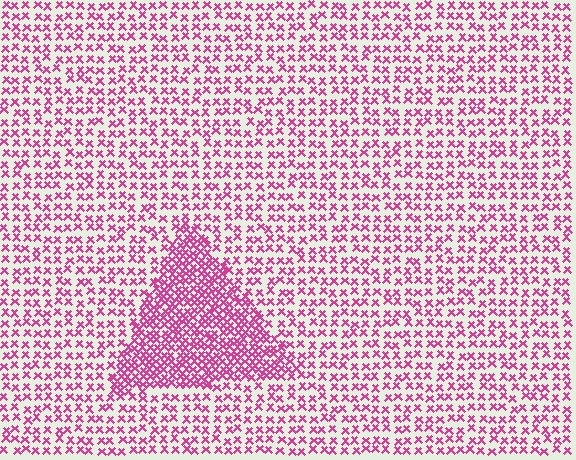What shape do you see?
I see a triangle.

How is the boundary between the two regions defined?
The boundary is defined by a change in element density (approximately 2.1x ratio). All elements are the same color, size, and shape.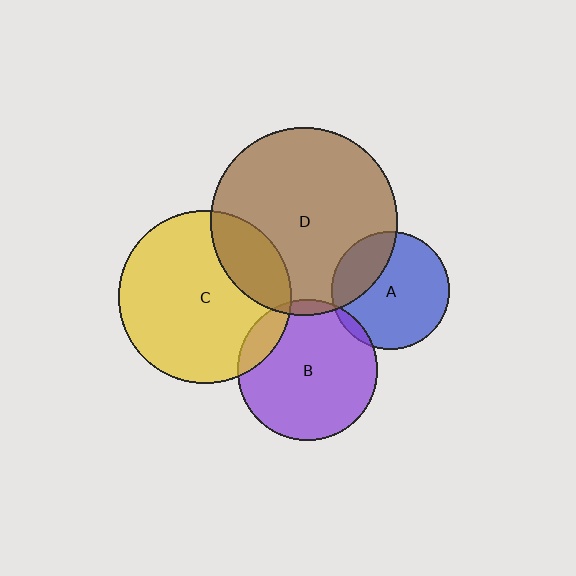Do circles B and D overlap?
Yes.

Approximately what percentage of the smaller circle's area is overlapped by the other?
Approximately 5%.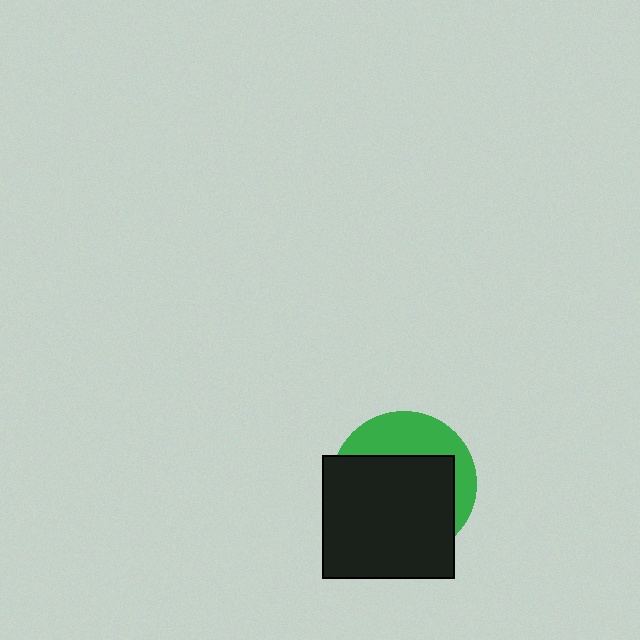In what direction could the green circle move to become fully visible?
The green circle could move up. That would shift it out from behind the black rectangle entirely.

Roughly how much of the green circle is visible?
A small part of it is visible (roughly 34%).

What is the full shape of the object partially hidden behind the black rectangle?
The partially hidden object is a green circle.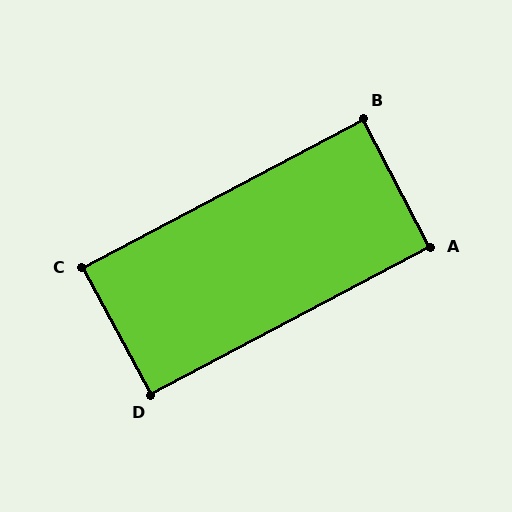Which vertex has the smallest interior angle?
C, at approximately 89 degrees.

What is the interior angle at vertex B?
Approximately 90 degrees (approximately right).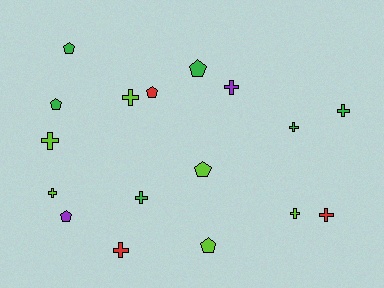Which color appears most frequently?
Lime, with 6 objects.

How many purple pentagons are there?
There is 1 purple pentagon.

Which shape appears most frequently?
Cross, with 10 objects.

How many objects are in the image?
There are 17 objects.